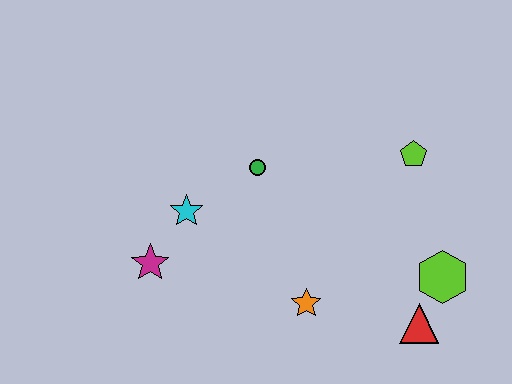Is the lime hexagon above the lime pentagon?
No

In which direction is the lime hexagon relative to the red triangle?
The lime hexagon is above the red triangle.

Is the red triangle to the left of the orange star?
No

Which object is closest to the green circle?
The cyan star is closest to the green circle.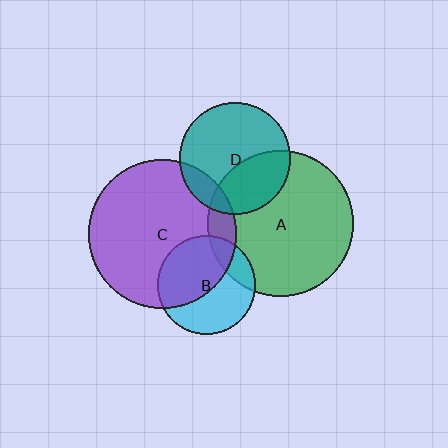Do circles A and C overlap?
Yes.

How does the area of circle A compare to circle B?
Approximately 2.2 times.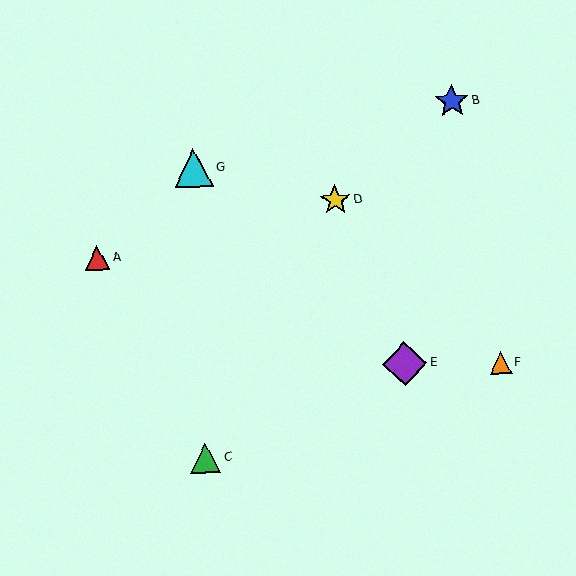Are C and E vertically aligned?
No, C is at x≈205 and E is at x≈405.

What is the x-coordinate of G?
Object G is at x≈193.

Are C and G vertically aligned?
Yes, both are at x≈205.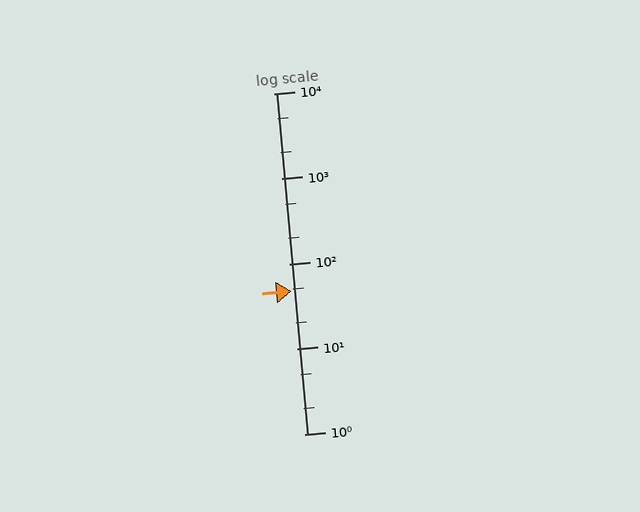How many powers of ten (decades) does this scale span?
The scale spans 4 decades, from 1 to 10000.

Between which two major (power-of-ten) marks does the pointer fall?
The pointer is between 10 and 100.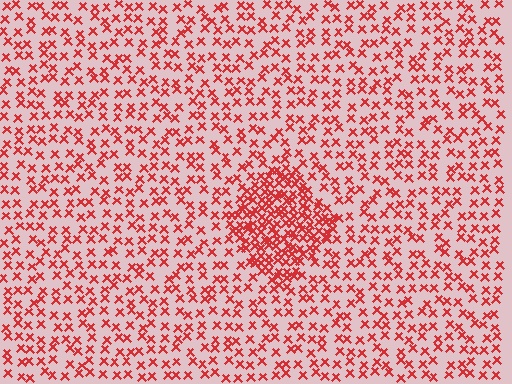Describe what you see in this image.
The image contains small red elements arranged at two different densities. A diamond-shaped region is visible where the elements are more densely packed than the surrounding area.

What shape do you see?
I see a diamond.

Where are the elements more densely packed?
The elements are more densely packed inside the diamond boundary.